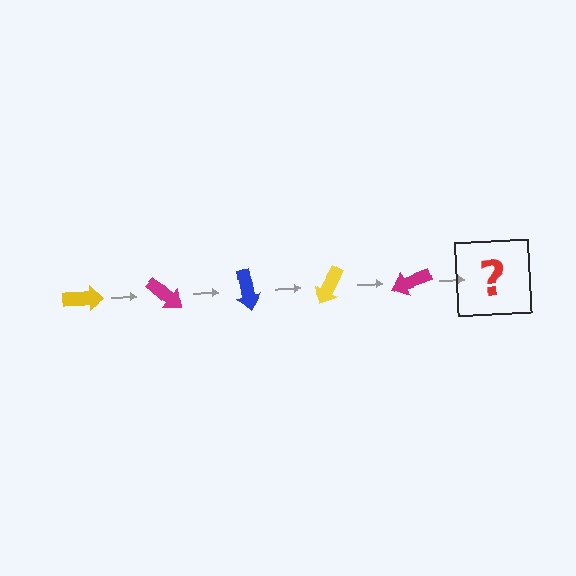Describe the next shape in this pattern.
It should be a blue arrow, rotated 200 degrees from the start.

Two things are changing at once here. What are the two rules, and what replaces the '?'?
The two rules are that it rotates 40 degrees each step and the color cycles through yellow, magenta, and blue. The '?' should be a blue arrow, rotated 200 degrees from the start.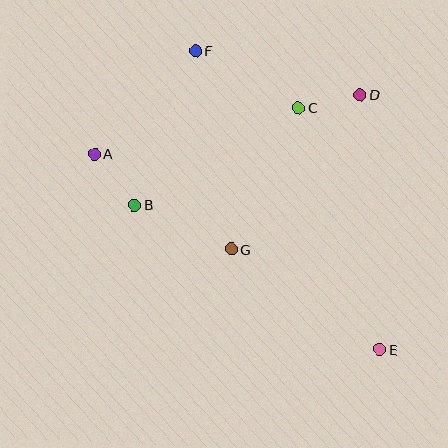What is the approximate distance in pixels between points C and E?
The distance between C and E is approximately 255 pixels.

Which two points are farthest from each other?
Points E and F are farthest from each other.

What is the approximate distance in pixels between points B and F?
The distance between B and F is approximately 166 pixels.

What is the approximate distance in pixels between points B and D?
The distance between B and D is approximately 251 pixels.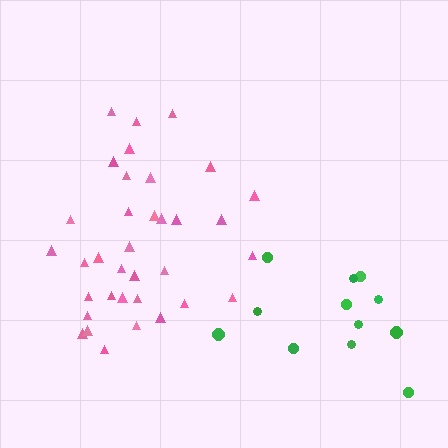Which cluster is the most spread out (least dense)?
Green.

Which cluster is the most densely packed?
Pink.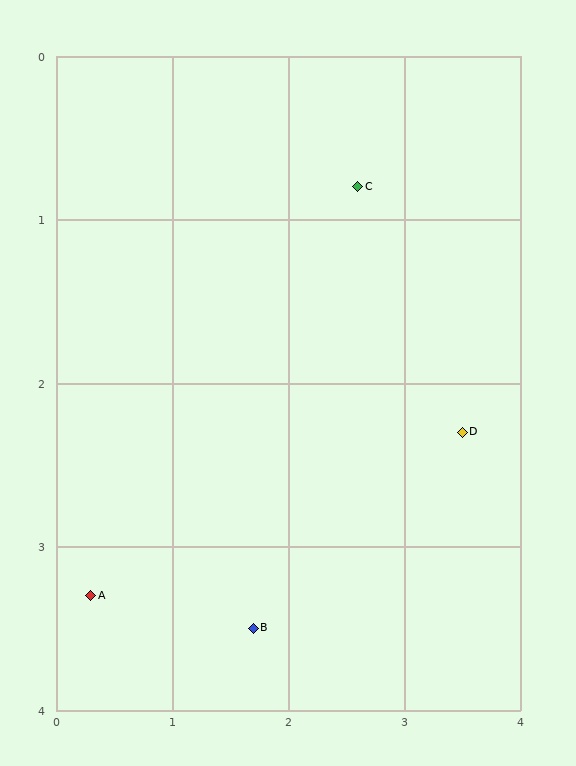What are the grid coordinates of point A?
Point A is at approximately (0.3, 3.3).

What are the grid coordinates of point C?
Point C is at approximately (2.6, 0.8).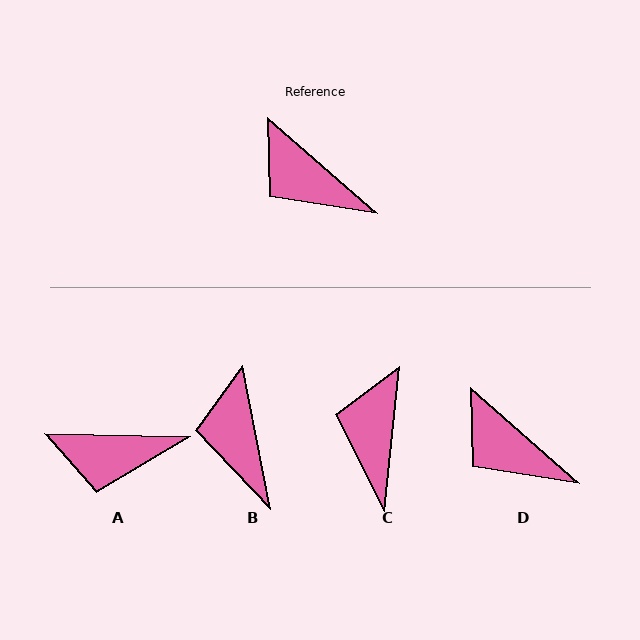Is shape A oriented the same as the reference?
No, it is off by about 40 degrees.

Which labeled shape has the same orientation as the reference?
D.